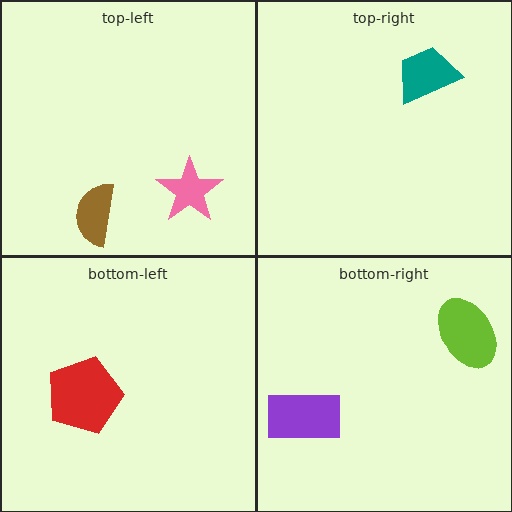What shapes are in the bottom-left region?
The red pentagon.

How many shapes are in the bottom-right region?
2.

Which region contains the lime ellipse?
The bottom-right region.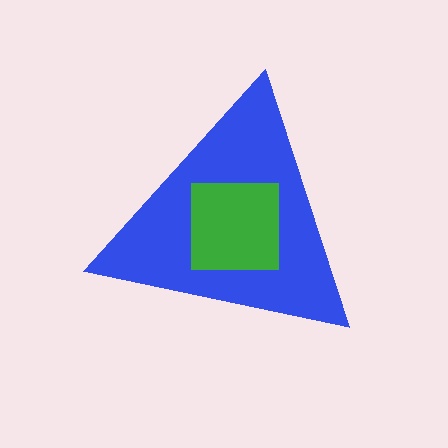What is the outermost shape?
The blue triangle.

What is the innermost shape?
The green square.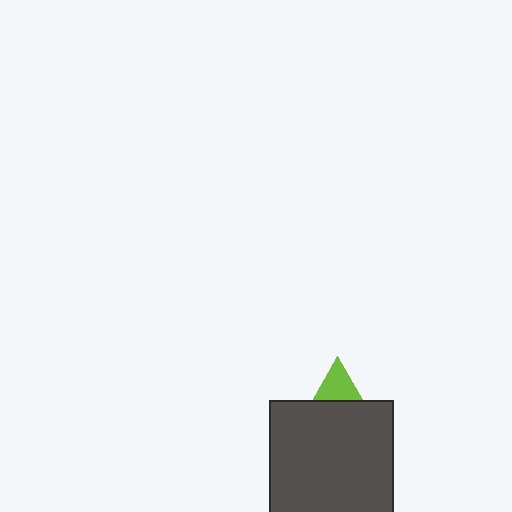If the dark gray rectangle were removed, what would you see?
You would see the complete lime triangle.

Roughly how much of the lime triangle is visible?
A small part of it is visible (roughly 32%).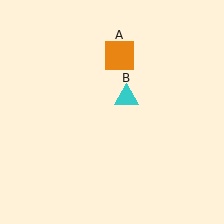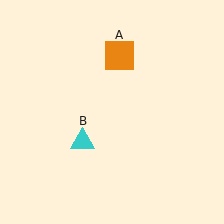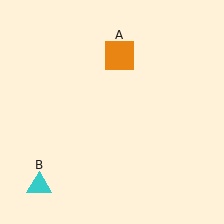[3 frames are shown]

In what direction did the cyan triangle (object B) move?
The cyan triangle (object B) moved down and to the left.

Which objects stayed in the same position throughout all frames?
Orange square (object A) remained stationary.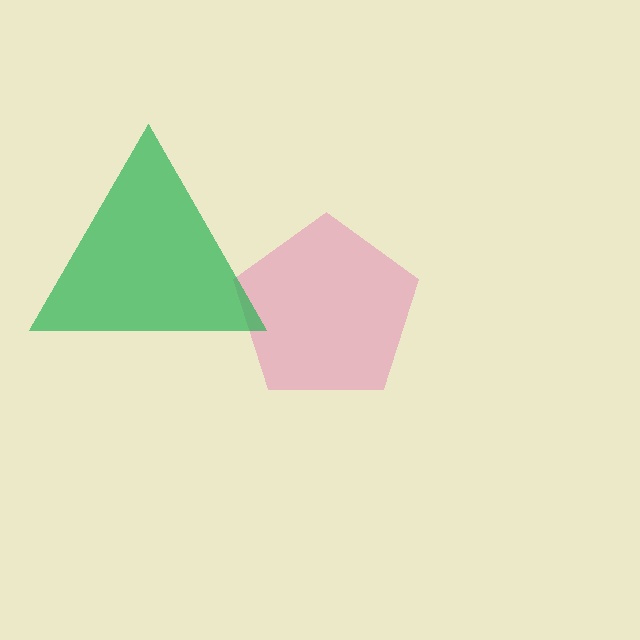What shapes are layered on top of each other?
The layered shapes are: a pink pentagon, a green triangle.